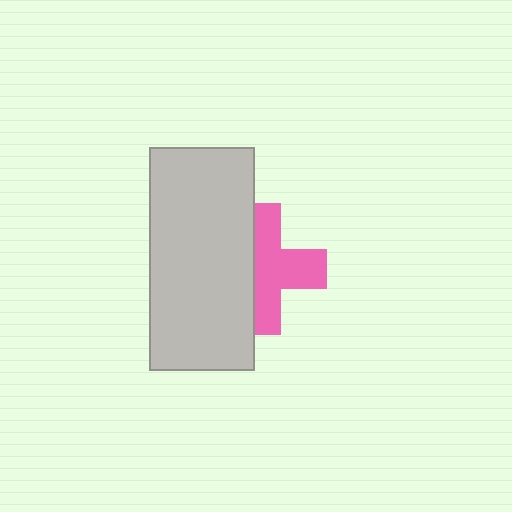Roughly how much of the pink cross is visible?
About half of it is visible (roughly 59%).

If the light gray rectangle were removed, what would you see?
You would see the complete pink cross.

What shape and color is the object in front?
The object in front is a light gray rectangle.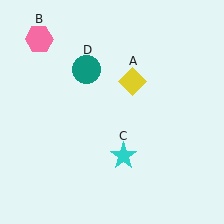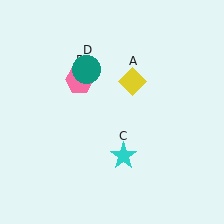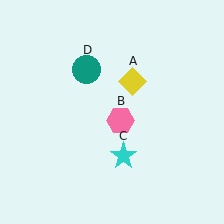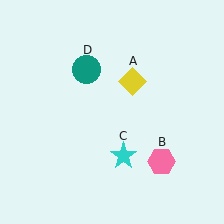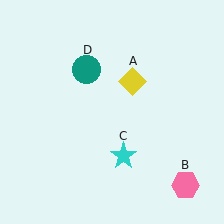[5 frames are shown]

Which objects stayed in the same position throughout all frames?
Yellow diamond (object A) and cyan star (object C) and teal circle (object D) remained stationary.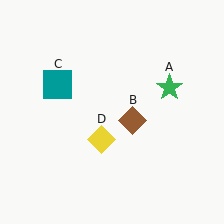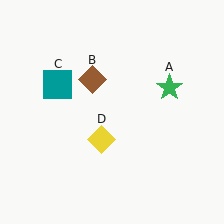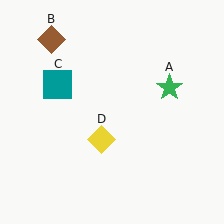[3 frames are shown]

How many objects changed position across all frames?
1 object changed position: brown diamond (object B).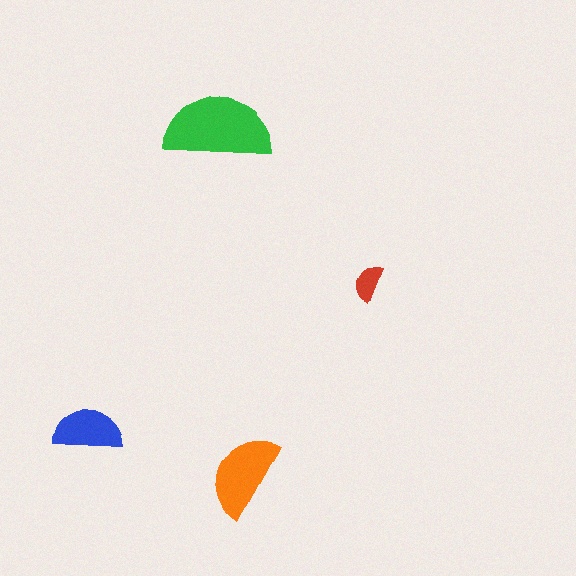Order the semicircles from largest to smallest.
the green one, the orange one, the blue one, the red one.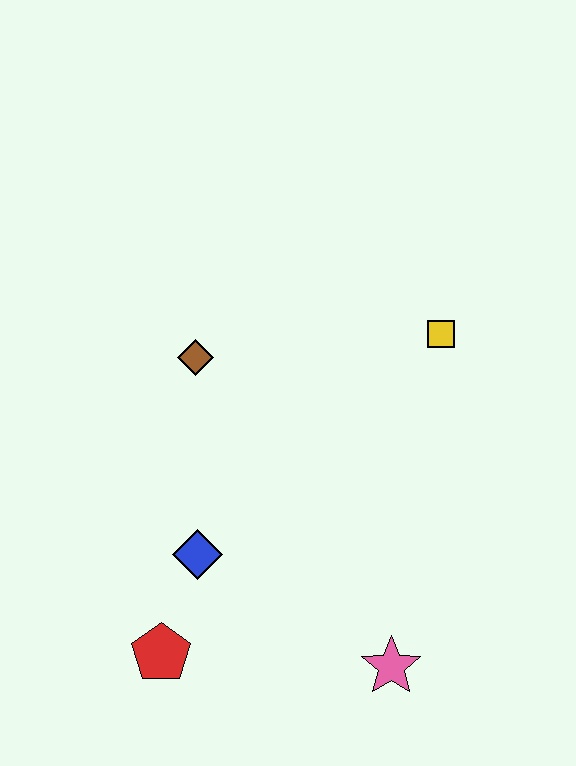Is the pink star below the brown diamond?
Yes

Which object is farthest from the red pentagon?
The yellow square is farthest from the red pentagon.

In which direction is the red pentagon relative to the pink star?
The red pentagon is to the left of the pink star.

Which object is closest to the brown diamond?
The blue diamond is closest to the brown diamond.